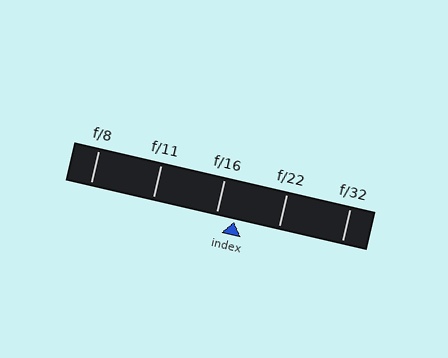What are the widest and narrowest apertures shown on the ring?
The widest aperture shown is f/8 and the narrowest is f/32.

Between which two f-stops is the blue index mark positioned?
The index mark is between f/16 and f/22.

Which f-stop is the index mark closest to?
The index mark is closest to f/16.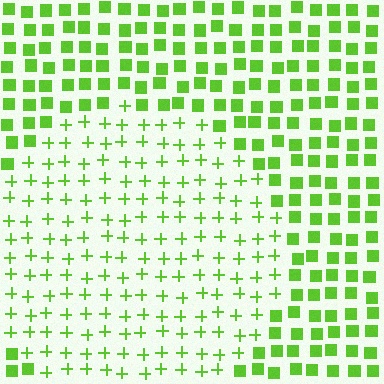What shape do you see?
I see a circle.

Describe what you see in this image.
The image is filled with small lime elements arranged in a uniform grid. A circle-shaped region contains plus signs, while the surrounding area contains squares. The boundary is defined purely by the change in element shape.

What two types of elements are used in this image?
The image uses plus signs inside the circle region and squares outside it.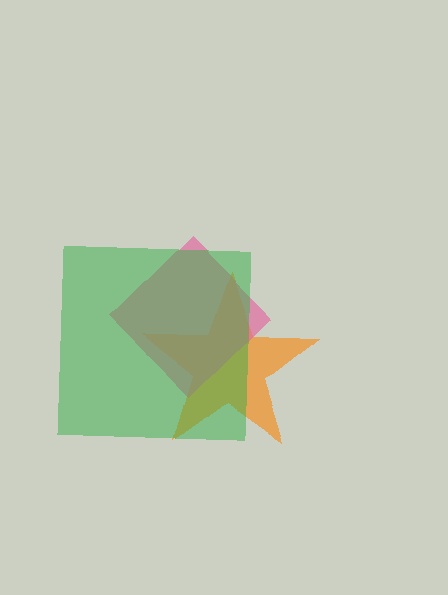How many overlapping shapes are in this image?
There are 3 overlapping shapes in the image.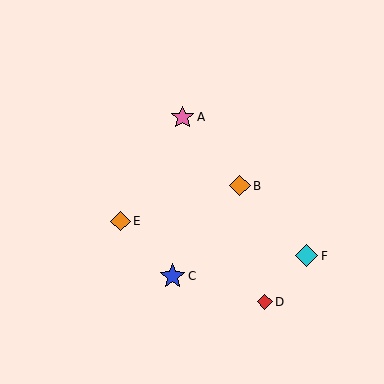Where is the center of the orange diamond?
The center of the orange diamond is at (240, 186).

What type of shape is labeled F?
Shape F is a cyan diamond.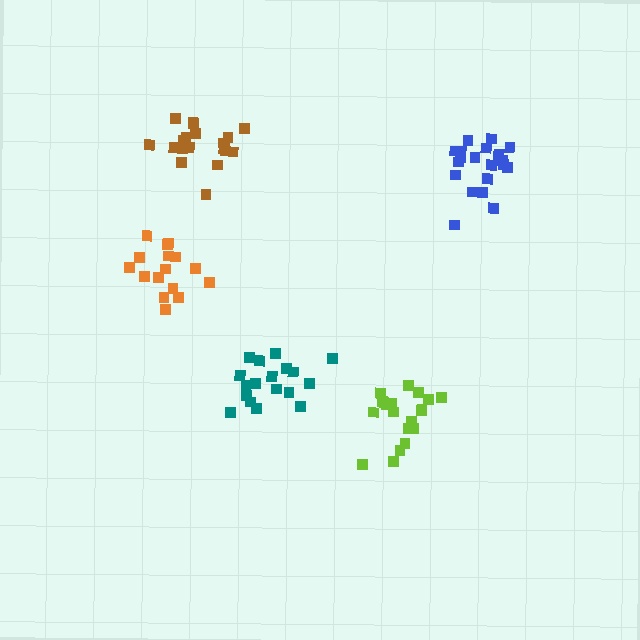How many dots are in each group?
Group 1: 19 dots, Group 2: 20 dots, Group 3: 16 dots, Group 4: 18 dots, Group 5: 21 dots (94 total).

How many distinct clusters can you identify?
There are 5 distinct clusters.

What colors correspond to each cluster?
The clusters are colored: brown, lime, orange, teal, blue.